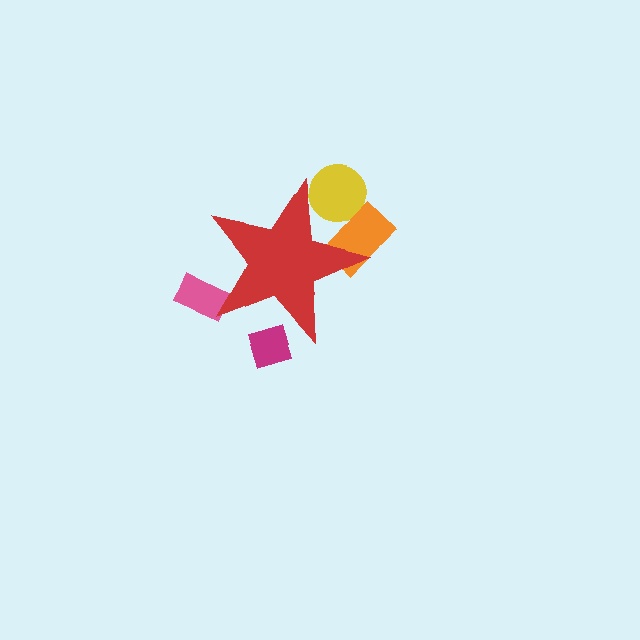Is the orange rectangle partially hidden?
Yes, the orange rectangle is partially hidden behind the red star.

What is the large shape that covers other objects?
A red star.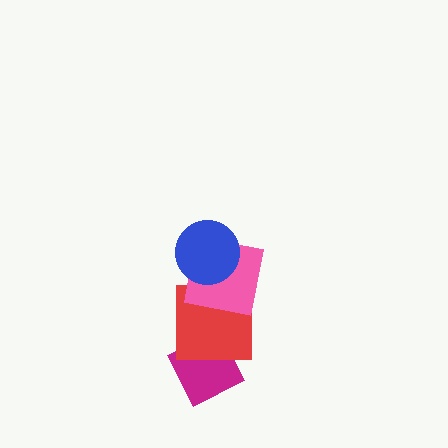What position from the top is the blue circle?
The blue circle is 1st from the top.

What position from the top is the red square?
The red square is 3rd from the top.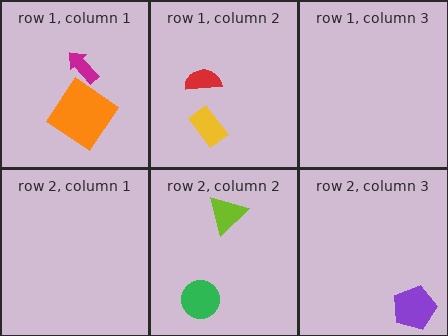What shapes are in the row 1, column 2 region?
The yellow rectangle, the red semicircle.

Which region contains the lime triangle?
The row 2, column 2 region.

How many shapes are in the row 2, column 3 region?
1.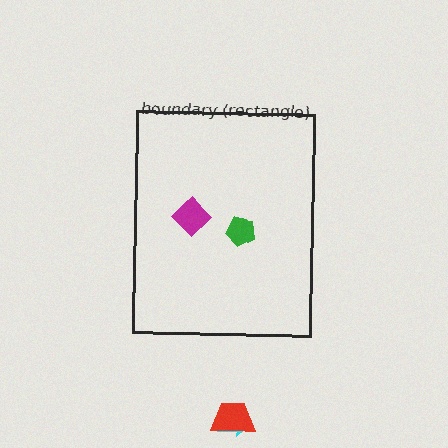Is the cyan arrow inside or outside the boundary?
Outside.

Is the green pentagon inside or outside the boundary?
Inside.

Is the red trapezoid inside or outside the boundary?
Outside.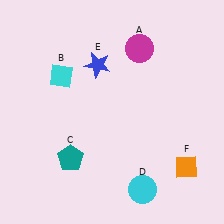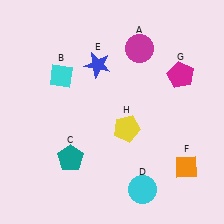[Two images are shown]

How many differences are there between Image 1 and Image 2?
There are 2 differences between the two images.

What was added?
A magenta pentagon (G), a yellow pentagon (H) were added in Image 2.